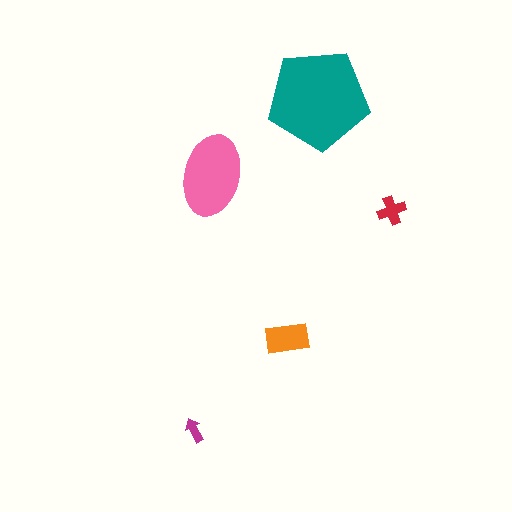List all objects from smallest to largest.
The magenta arrow, the red cross, the orange rectangle, the pink ellipse, the teal pentagon.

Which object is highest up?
The teal pentagon is topmost.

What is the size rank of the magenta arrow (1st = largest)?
5th.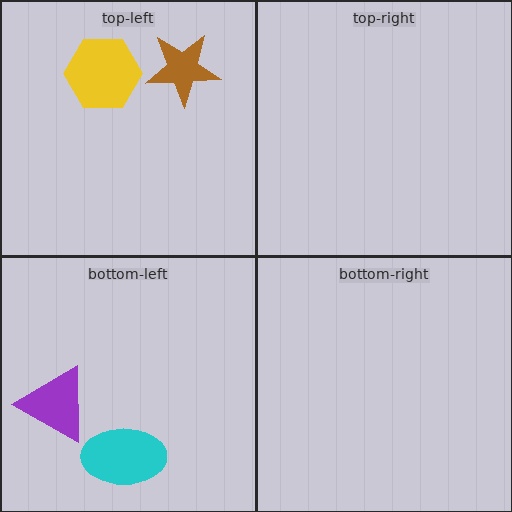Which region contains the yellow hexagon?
The top-left region.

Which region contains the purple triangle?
The bottom-left region.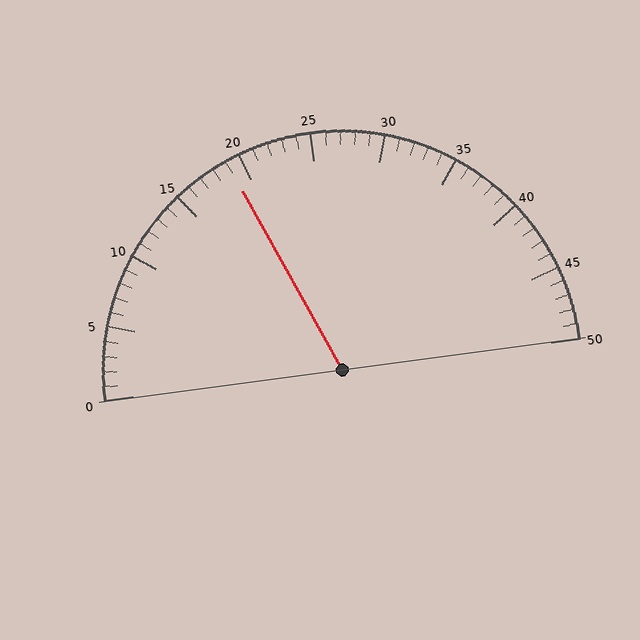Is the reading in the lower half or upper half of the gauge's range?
The reading is in the lower half of the range (0 to 50).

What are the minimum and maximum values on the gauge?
The gauge ranges from 0 to 50.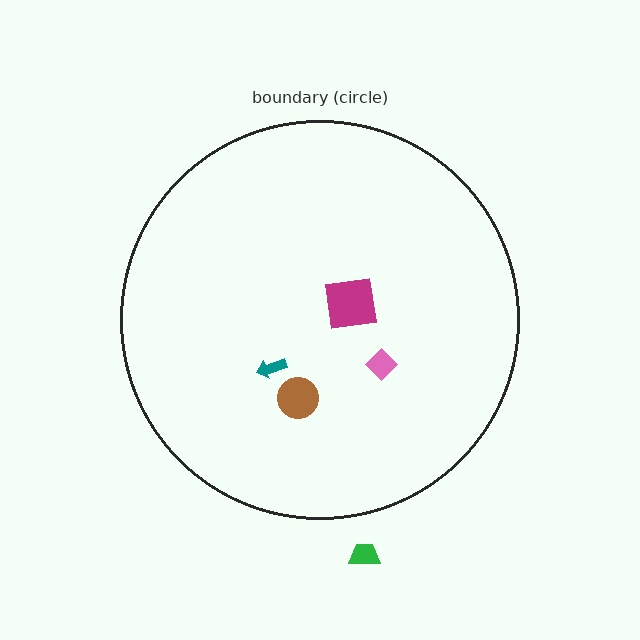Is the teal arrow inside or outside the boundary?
Inside.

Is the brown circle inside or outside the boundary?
Inside.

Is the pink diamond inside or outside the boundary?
Inside.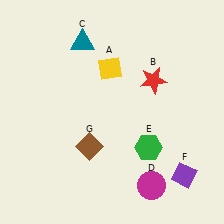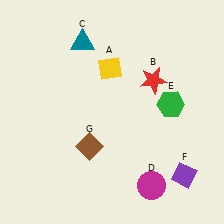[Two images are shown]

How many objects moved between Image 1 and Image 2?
1 object moved between the two images.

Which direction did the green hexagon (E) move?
The green hexagon (E) moved up.